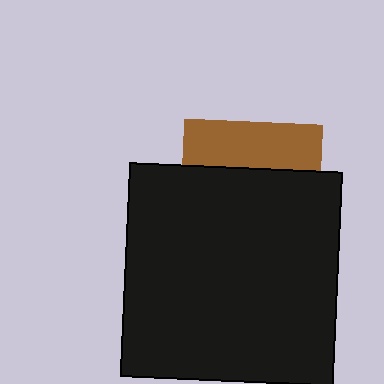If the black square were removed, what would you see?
You would see the complete brown square.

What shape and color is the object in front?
The object in front is a black square.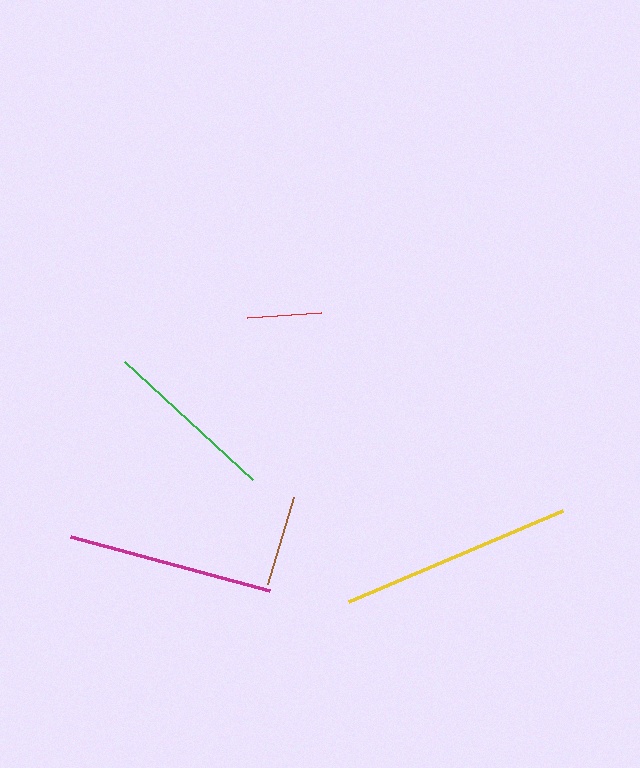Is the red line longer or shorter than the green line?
The green line is longer than the red line.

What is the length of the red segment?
The red segment is approximately 75 pixels long.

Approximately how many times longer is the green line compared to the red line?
The green line is approximately 2.3 times the length of the red line.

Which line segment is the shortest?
The red line is the shortest at approximately 75 pixels.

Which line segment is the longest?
The yellow line is the longest at approximately 233 pixels.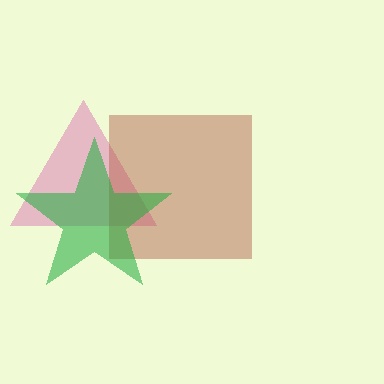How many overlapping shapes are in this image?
There are 3 overlapping shapes in the image.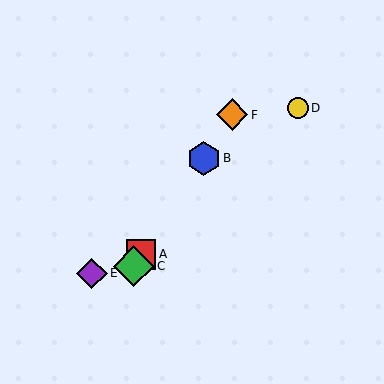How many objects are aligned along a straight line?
4 objects (A, B, C, F) are aligned along a straight line.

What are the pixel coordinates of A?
Object A is at (141, 254).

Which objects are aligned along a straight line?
Objects A, B, C, F are aligned along a straight line.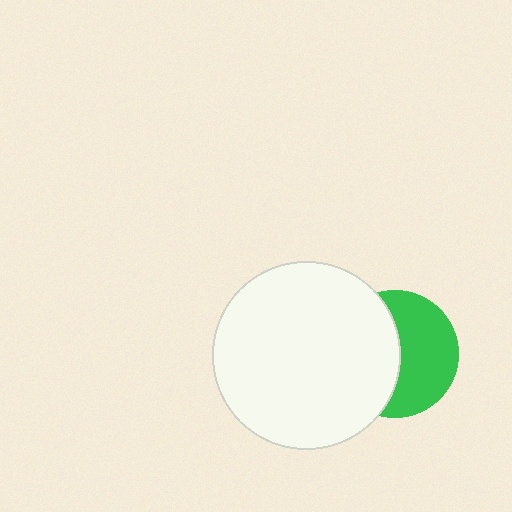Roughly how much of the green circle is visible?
About half of it is visible (roughly 52%).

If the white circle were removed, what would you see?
You would see the complete green circle.